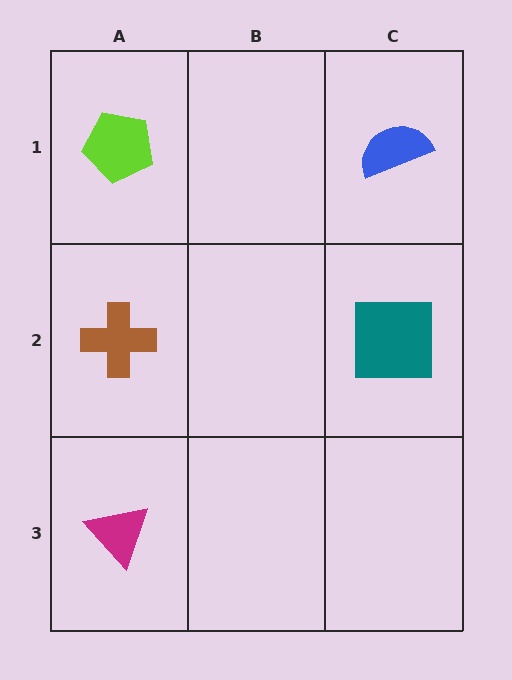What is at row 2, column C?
A teal square.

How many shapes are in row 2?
2 shapes.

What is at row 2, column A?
A brown cross.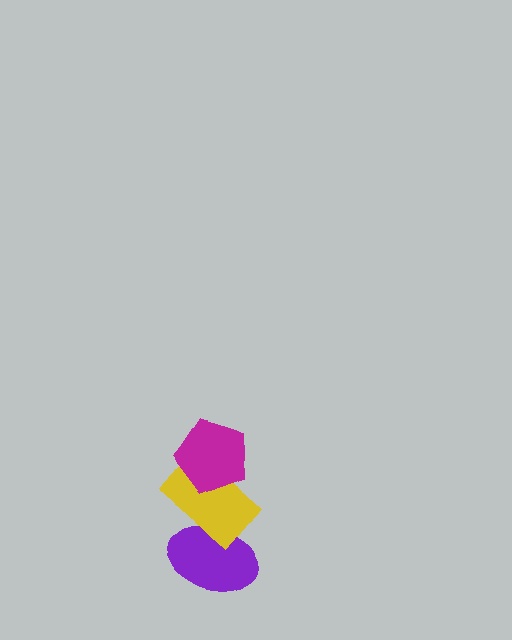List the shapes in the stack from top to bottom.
From top to bottom: the magenta pentagon, the yellow rectangle, the purple ellipse.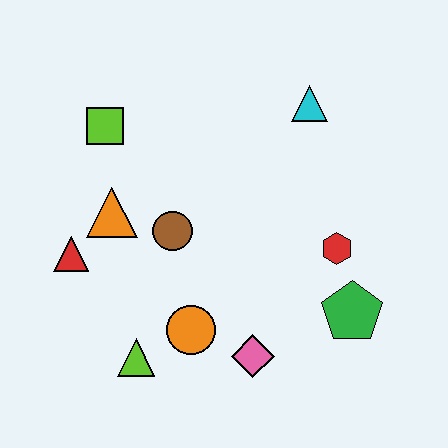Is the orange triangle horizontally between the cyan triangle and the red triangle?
Yes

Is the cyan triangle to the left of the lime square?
No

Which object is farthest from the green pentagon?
The lime square is farthest from the green pentagon.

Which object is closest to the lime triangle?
The orange circle is closest to the lime triangle.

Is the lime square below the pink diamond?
No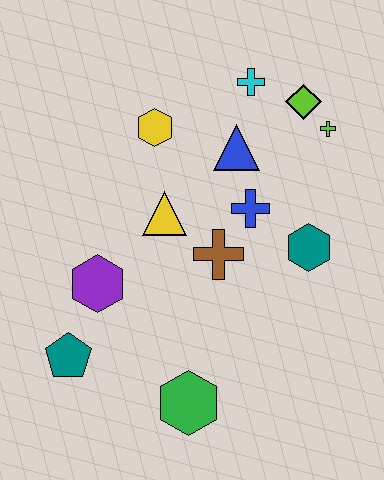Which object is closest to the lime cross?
The lime diamond is closest to the lime cross.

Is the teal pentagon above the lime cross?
No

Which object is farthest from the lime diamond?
The teal pentagon is farthest from the lime diamond.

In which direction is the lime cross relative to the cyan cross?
The lime cross is to the right of the cyan cross.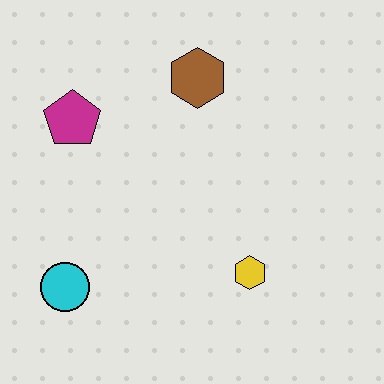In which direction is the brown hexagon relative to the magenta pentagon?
The brown hexagon is to the right of the magenta pentagon.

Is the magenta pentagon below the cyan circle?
No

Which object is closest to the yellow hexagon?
The cyan circle is closest to the yellow hexagon.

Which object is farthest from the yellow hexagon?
The magenta pentagon is farthest from the yellow hexagon.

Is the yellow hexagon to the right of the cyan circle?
Yes